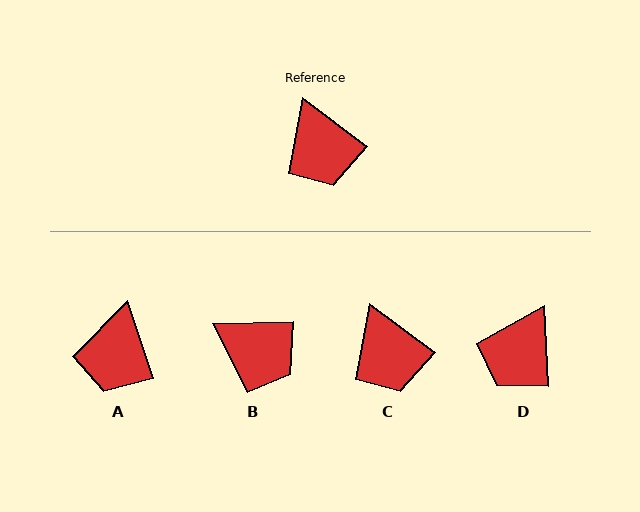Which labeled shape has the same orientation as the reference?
C.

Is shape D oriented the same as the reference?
No, it is off by about 50 degrees.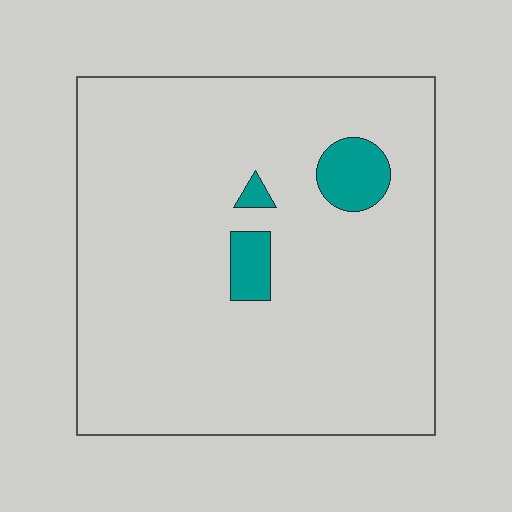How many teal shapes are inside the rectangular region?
3.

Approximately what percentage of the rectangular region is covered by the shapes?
Approximately 5%.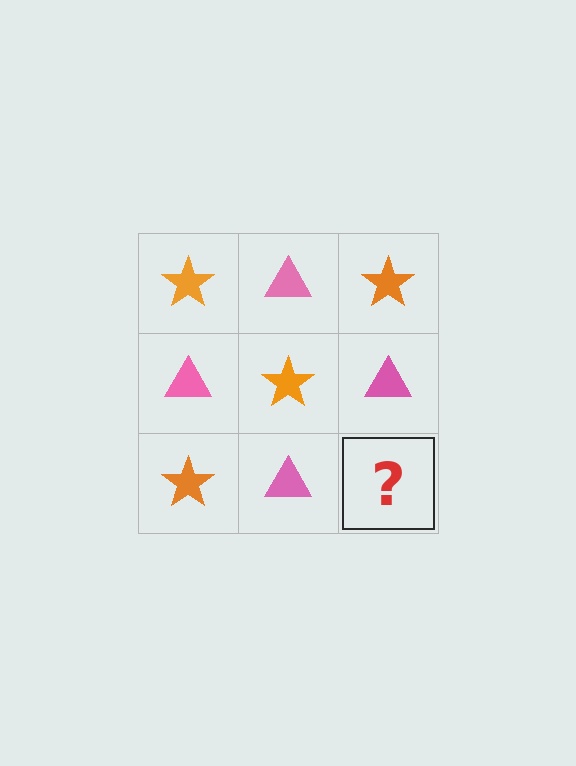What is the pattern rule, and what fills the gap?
The rule is that it alternates orange star and pink triangle in a checkerboard pattern. The gap should be filled with an orange star.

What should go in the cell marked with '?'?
The missing cell should contain an orange star.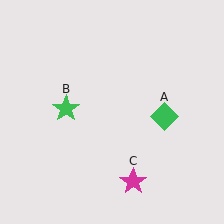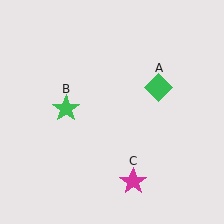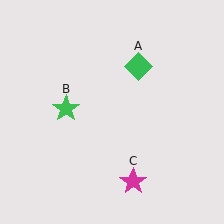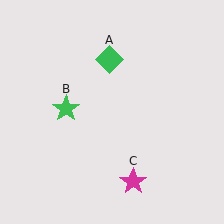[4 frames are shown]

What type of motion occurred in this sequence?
The green diamond (object A) rotated counterclockwise around the center of the scene.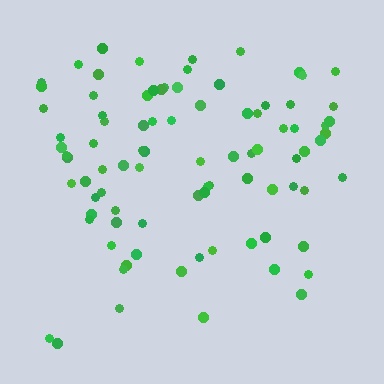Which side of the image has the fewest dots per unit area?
The bottom.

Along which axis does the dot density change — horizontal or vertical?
Vertical.